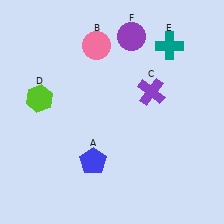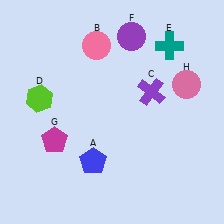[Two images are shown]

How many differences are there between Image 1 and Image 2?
There are 2 differences between the two images.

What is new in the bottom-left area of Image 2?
A magenta pentagon (G) was added in the bottom-left area of Image 2.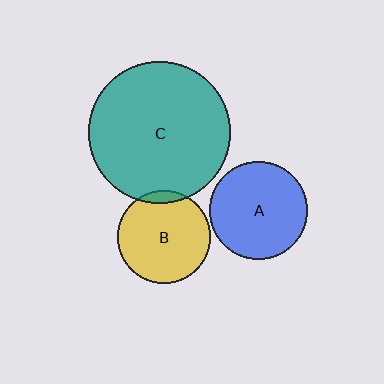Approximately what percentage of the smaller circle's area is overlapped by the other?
Approximately 5%.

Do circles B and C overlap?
Yes.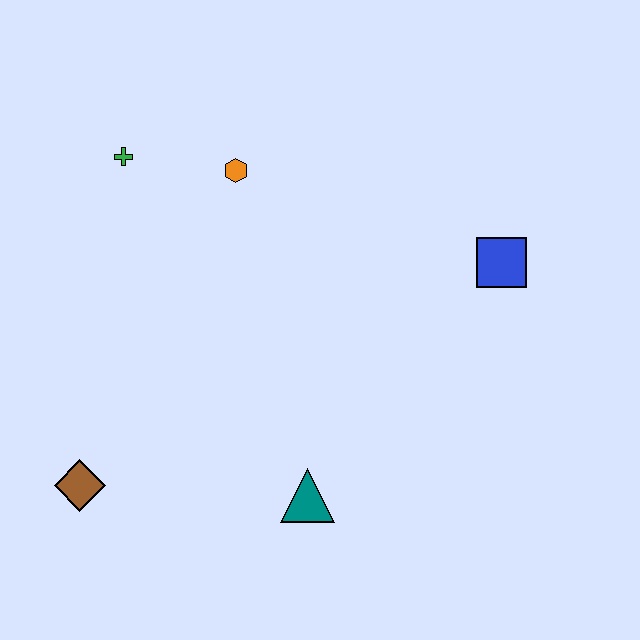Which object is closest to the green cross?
The orange hexagon is closest to the green cross.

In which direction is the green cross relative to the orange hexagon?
The green cross is to the left of the orange hexagon.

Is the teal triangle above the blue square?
No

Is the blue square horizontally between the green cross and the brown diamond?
No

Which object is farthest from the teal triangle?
The green cross is farthest from the teal triangle.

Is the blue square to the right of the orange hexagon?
Yes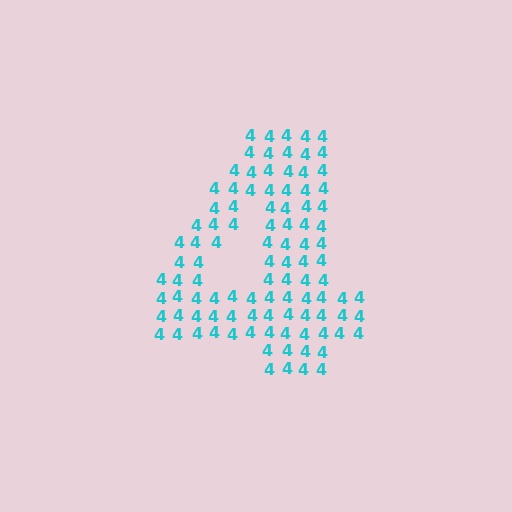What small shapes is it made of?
It is made of small digit 4's.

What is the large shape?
The large shape is the digit 4.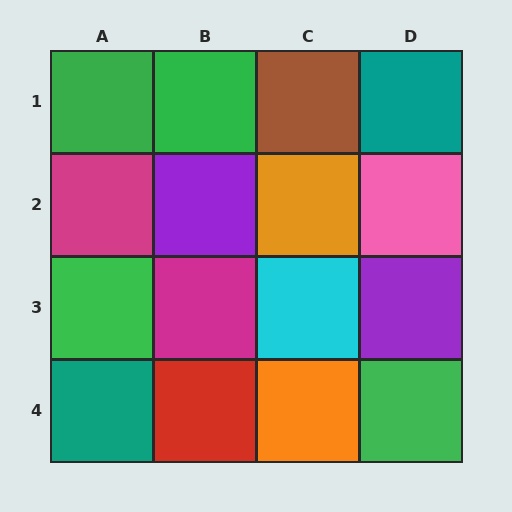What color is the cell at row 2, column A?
Magenta.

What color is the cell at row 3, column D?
Purple.